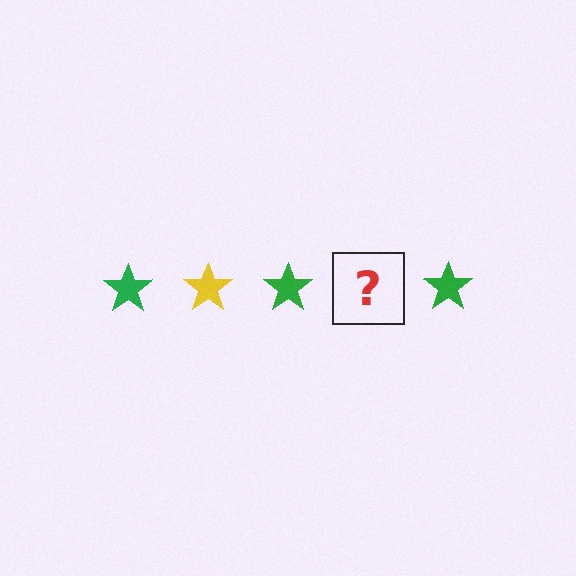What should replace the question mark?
The question mark should be replaced with a yellow star.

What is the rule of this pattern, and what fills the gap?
The rule is that the pattern cycles through green, yellow stars. The gap should be filled with a yellow star.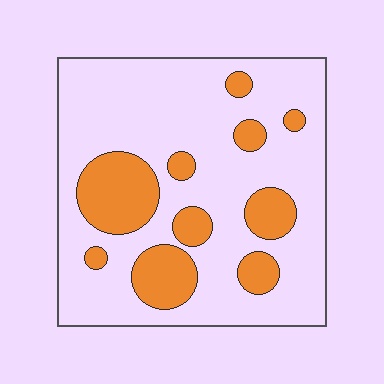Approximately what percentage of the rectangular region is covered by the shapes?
Approximately 25%.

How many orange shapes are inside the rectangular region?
10.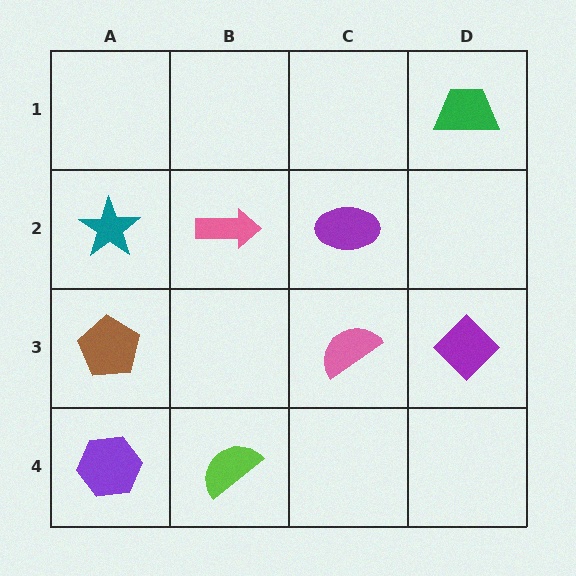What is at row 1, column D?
A green trapezoid.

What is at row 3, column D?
A purple diamond.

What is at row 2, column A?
A teal star.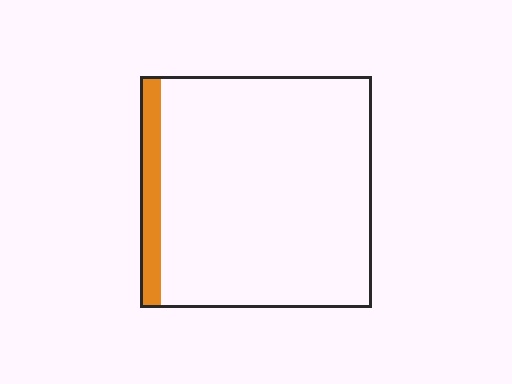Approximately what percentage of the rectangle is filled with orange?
Approximately 10%.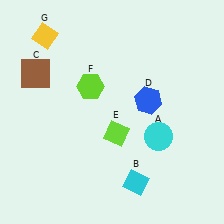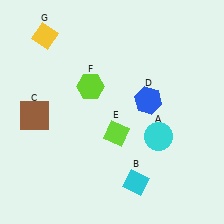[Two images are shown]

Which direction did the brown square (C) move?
The brown square (C) moved down.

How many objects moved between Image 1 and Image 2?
1 object moved between the two images.